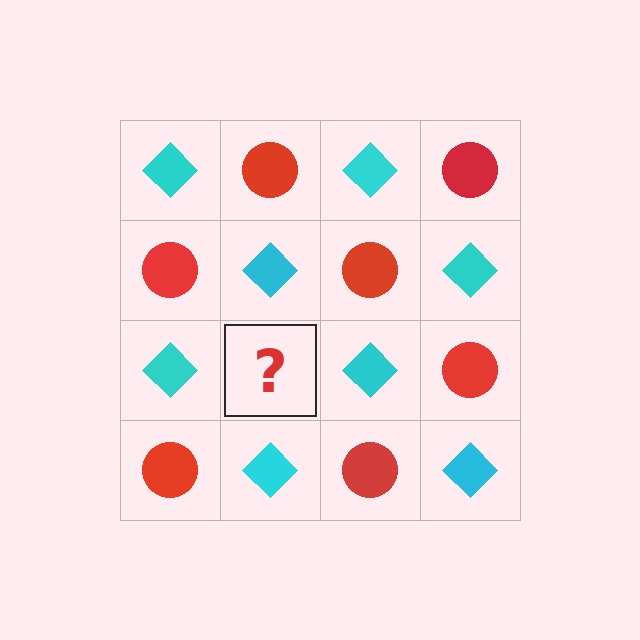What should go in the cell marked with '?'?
The missing cell should contain a red circle.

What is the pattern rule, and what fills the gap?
The rule is that it alternates cyan diamond and red circle in a checkerboard pattern. The gap should be filled with a red circle.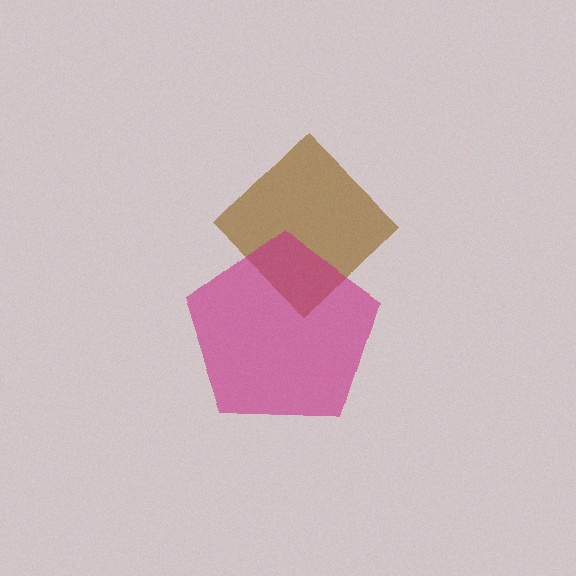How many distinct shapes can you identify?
There are 2 distinct shapes: a brown diamond, a magenta pentagon.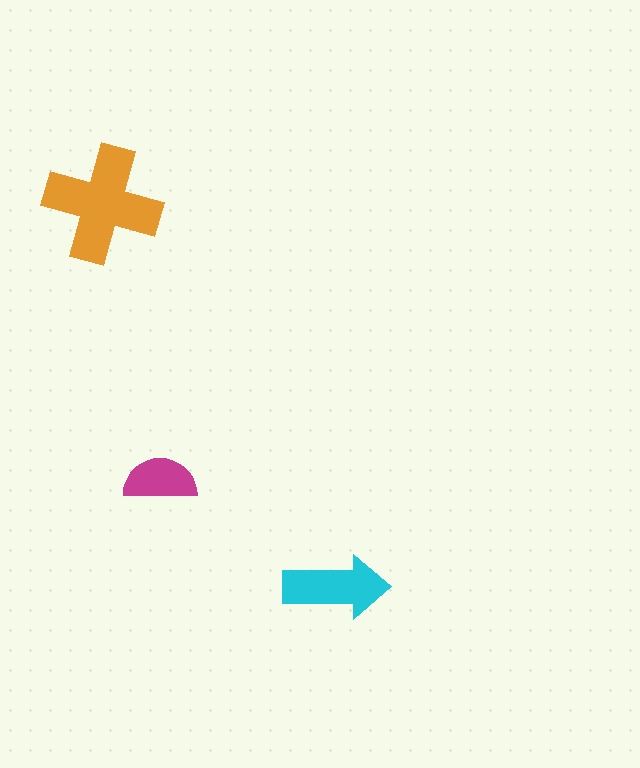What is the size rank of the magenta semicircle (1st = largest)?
3rd.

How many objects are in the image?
There are 3 objects in the image.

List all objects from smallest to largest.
The magenta semicircle, the cyan arrow, the orange cross.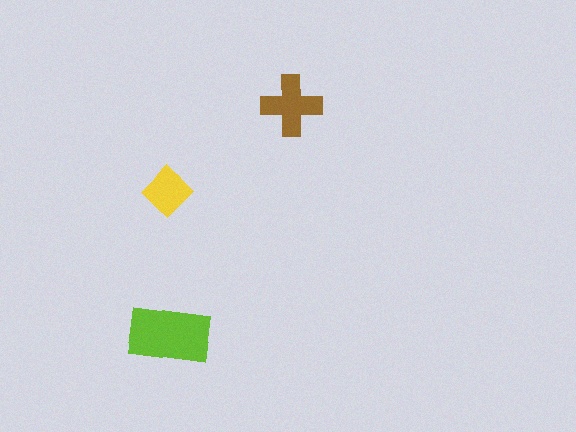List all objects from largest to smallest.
The lime rectangle, the brown cross, the yellow diamond.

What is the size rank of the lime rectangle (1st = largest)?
1st.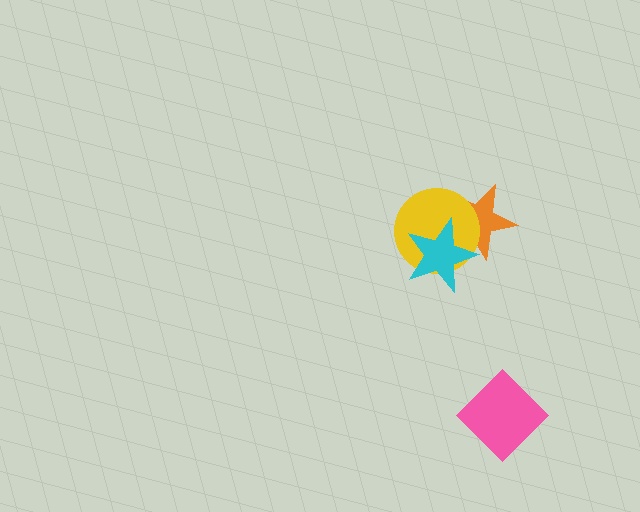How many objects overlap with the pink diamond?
0 objects overlap with the pink diamond.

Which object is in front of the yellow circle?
The cyan star is in front of the yellow circle.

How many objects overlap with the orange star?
2 objects overlap with the orange star.